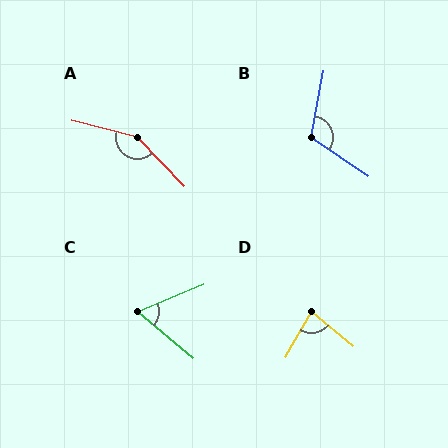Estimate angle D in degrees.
Approximately 80 degrees.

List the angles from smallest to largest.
C (62°), D (80°), B (114°), A (147°).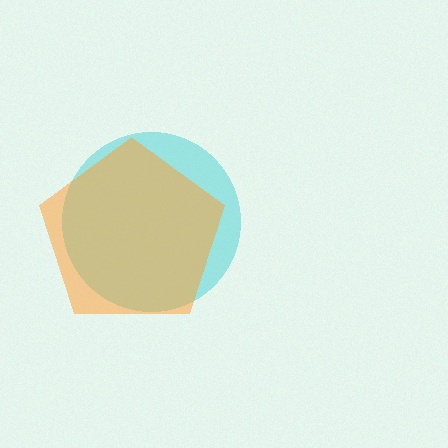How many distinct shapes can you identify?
There are 2 distinct shapes: a cyan circle, an orange pentagon.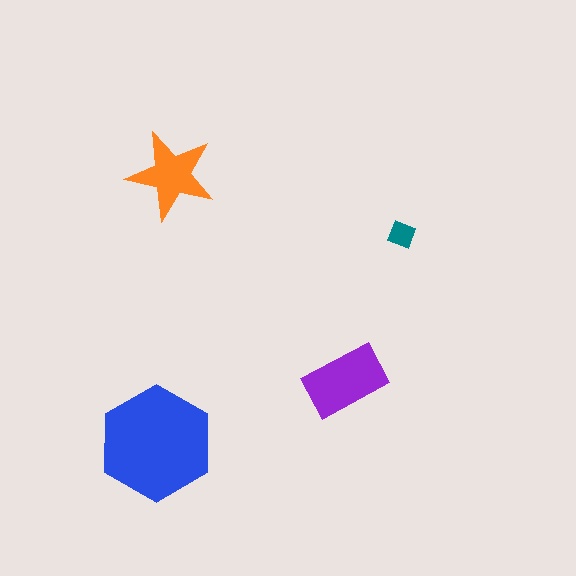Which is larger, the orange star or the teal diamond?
The orange star.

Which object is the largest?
The blue hexagon.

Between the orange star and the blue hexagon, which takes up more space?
The blue hexagon.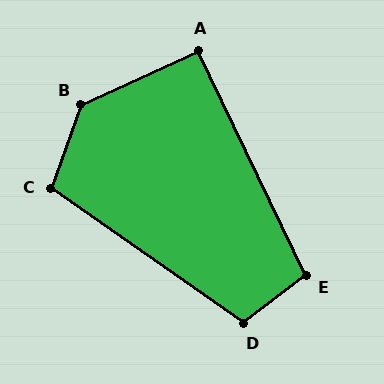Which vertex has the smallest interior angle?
A, at approximately 91 degrees.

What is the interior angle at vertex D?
Approximately 107 degrees (obtuse).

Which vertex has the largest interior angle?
B, at approximately 134 degrees.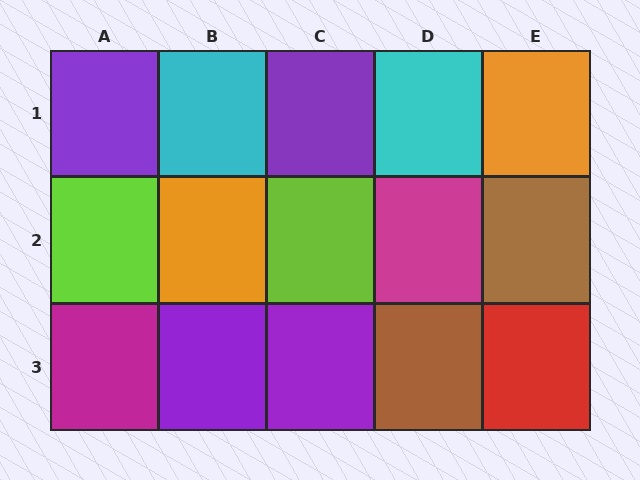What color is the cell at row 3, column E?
Red.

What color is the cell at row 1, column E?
Orange.